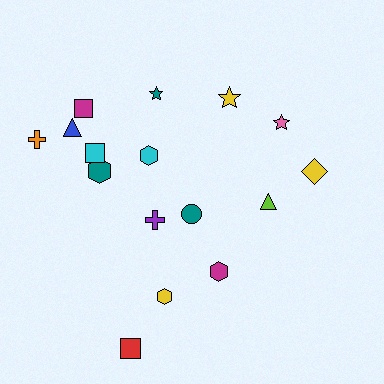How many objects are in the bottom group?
There are 5 objects.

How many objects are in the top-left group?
There are 7 objects.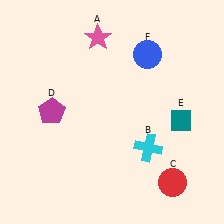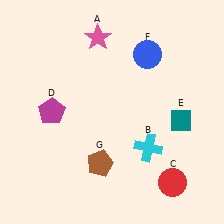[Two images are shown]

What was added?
A brown pentagon (G) was added in Image 2.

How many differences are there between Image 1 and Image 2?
There is 1 difference between the two images.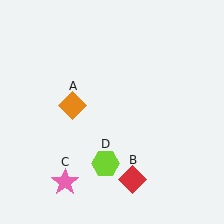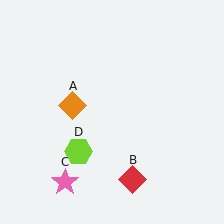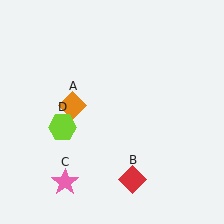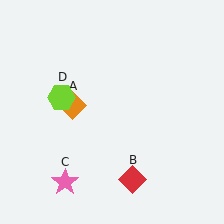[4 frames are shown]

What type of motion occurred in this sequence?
The lime hexagon (object D) rotated clockwise around the center of the scene.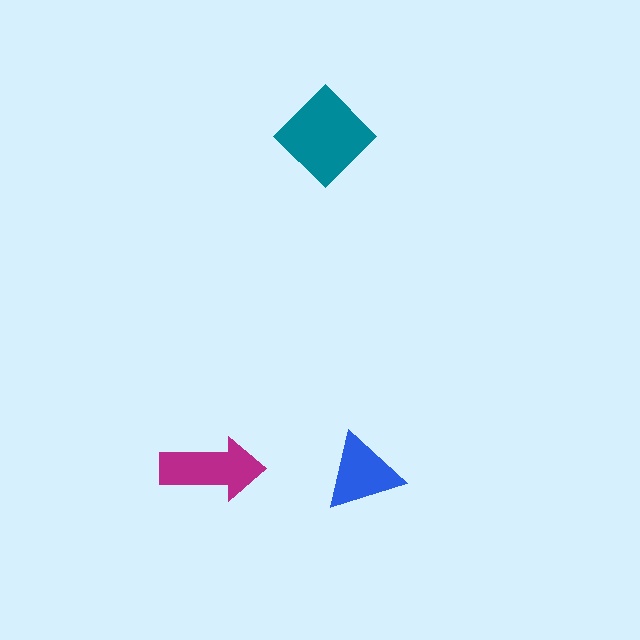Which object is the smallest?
The blue triangle.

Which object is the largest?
The teal diamond.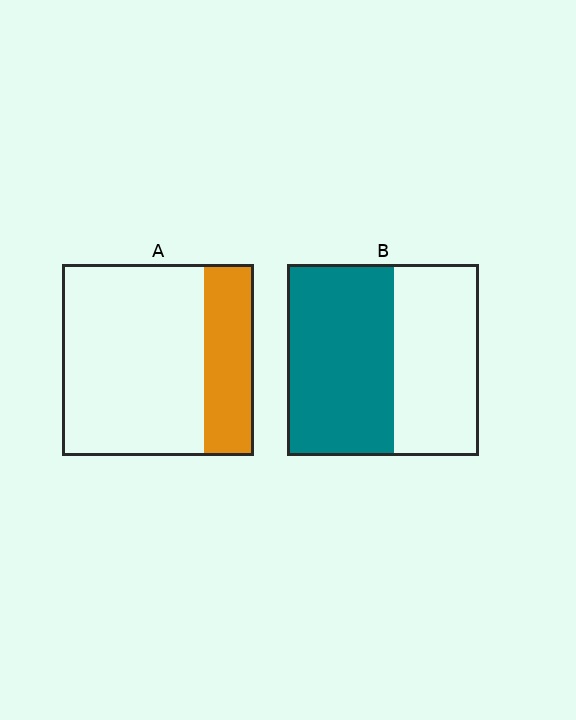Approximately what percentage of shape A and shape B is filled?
A is approximately 25% and B is approximately 55%.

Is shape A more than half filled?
No.